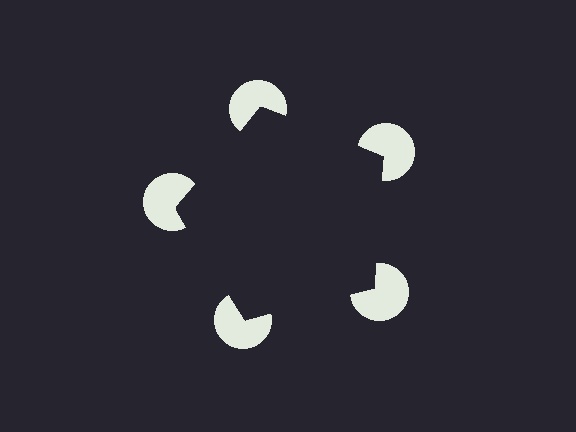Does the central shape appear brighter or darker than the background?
It typically appears slightly darker than the background, even though no actual brightness change is drawn.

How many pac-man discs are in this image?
There are 5 — one at each vertex of the illusory pentagon.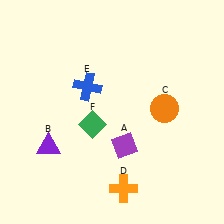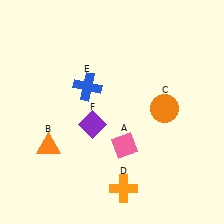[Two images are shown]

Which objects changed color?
A changed from purple to pink. B changed from purple to orange. F changed from green to purple.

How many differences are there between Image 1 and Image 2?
There are 3 differences between the two images.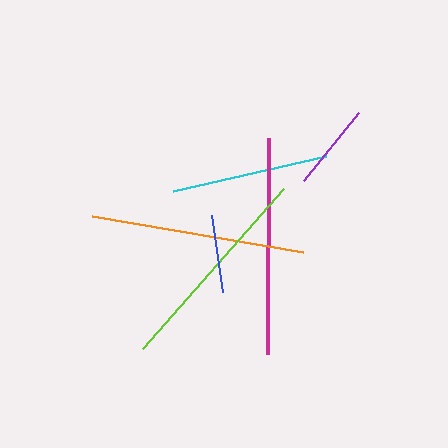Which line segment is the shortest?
The blue line is the shortest at approximately 79 pixels.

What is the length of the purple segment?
The purple segment is approximately 87 pixels long.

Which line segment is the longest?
The magenta line is the longest at approximately 217 pixels.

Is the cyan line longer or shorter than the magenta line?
The magenta line is longer than the cyan line.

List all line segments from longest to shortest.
From longest to shortest: magenta, orange, lime, cyan, purple, blue.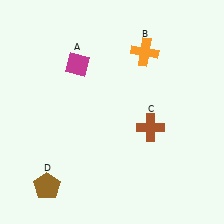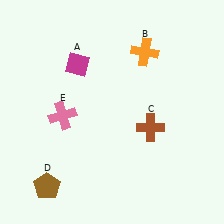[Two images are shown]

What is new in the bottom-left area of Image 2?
A pink cross (E) was added in the bottom-left area of Image 2.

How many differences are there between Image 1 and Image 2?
There is 1 difference between the two images.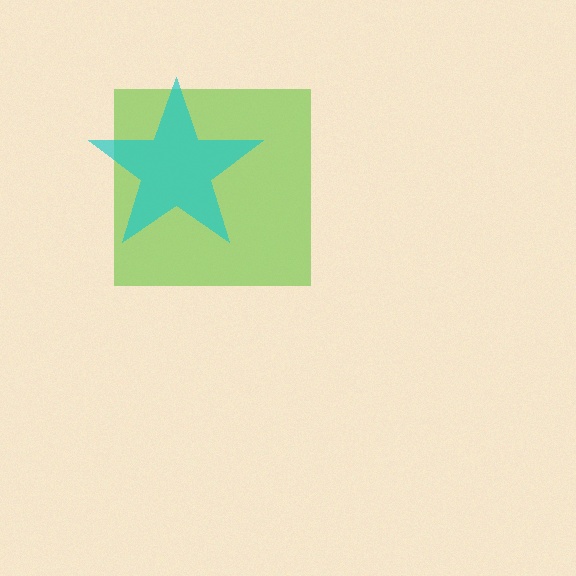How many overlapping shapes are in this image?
There are 2 overlapping shapes in the image.